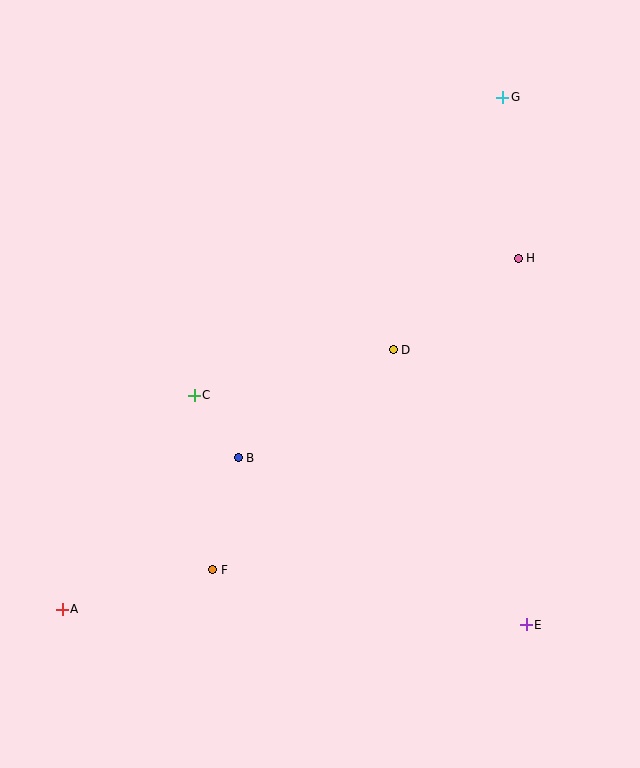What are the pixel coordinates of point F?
Point F is at (213, 570).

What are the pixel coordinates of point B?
Point B is at (238, 458).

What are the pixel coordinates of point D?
Point D is at (393, 350).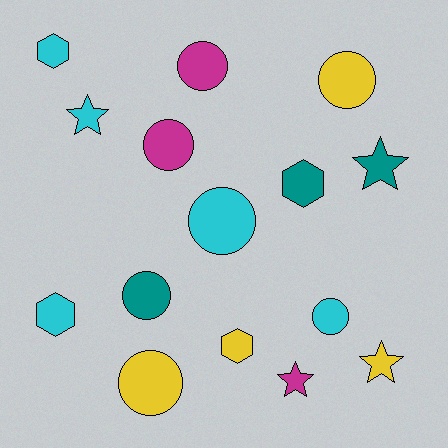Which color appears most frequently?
Cyan, with 5 objects.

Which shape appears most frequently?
Circle, with 7 objects.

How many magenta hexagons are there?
There are no magenta hexagons.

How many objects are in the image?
There are 15 objects.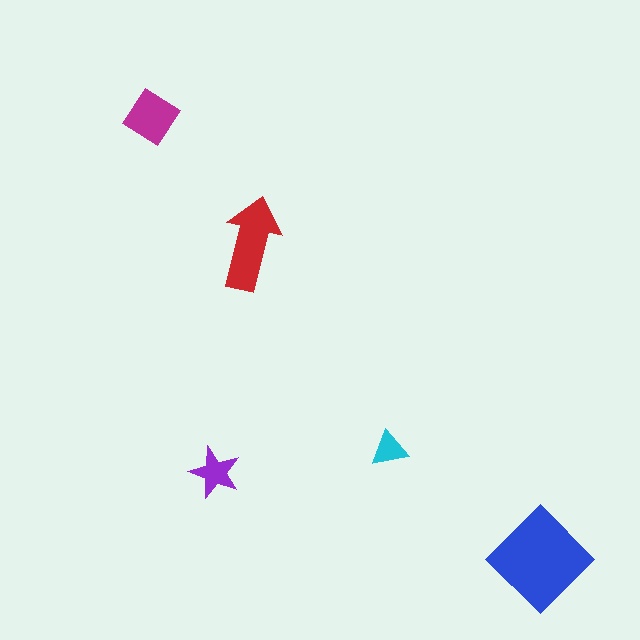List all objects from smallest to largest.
The cyan triangle, the purple star, the magenta diamond, the red arrow, the blue diamond.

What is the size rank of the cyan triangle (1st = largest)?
5th.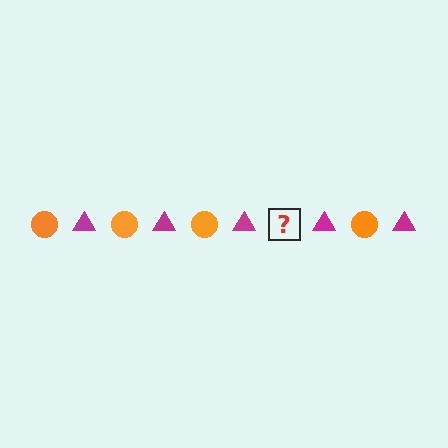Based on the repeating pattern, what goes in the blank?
The blank should be an orange circle.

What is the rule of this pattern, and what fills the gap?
The rule is that the pattern alternates between orange circle and magenta triangle. The gap should be filled with an orange circle.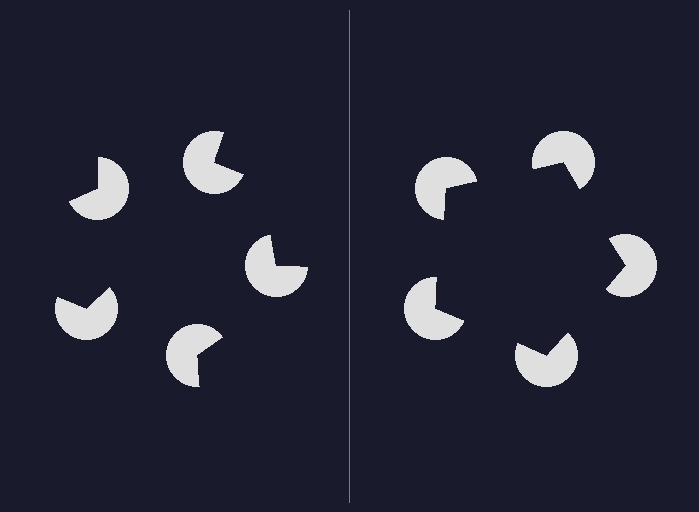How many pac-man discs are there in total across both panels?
10 — 5 on each side.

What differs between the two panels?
The pac-man discs are positioned identically on both sides; only the wedge orientations differ. On the right they align to a pentagon; on the left they are misaligned.